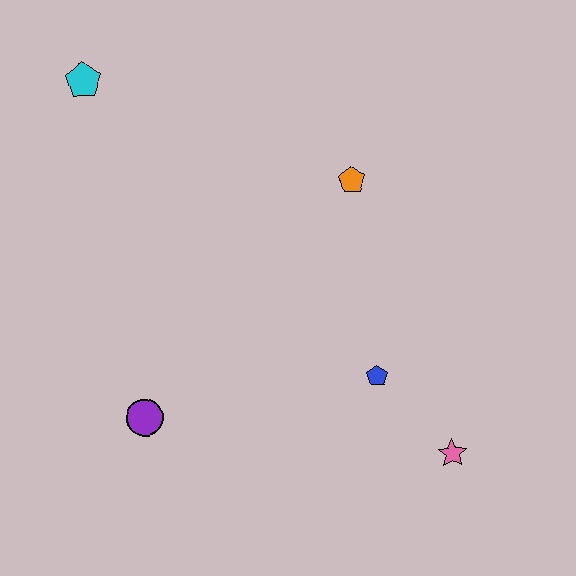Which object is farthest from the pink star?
The cyan pentagon is farthest from the pink star.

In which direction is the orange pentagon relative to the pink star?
The orange pentagon is above the pink star.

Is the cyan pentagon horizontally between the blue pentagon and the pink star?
No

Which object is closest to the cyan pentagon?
The orange pentagon is closest to the cyan pentagon.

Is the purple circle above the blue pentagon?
No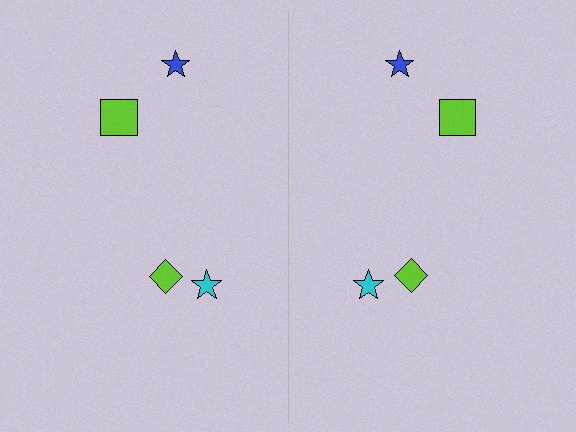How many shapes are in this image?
There are 8 shapes in this image.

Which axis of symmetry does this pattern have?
The pattern has a vertical axis of symmetry running through the center of the image.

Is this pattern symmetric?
Yes, this pattern has bilateral (reflection) symmetry.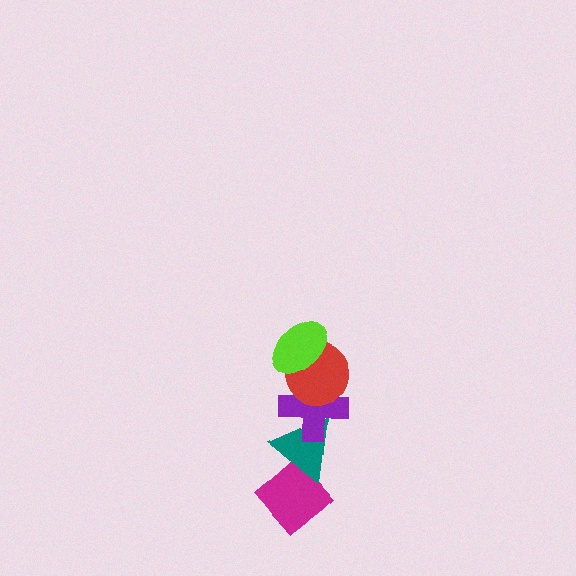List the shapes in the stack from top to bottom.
From top to bottom: the lime ellipse, the red circle, the purple cross, the teal triangle, the magenta diamond.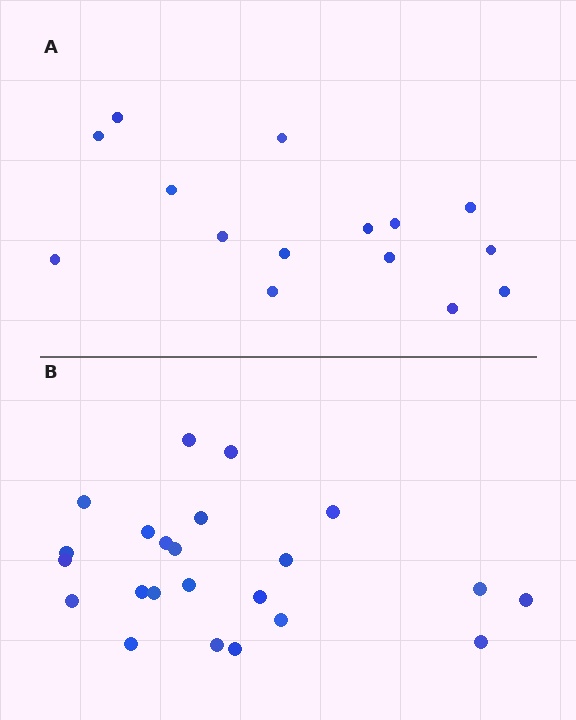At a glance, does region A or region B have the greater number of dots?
Region B (the bottom region) has more dots.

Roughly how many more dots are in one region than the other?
Region B has roughly 8 or so more dots than region A.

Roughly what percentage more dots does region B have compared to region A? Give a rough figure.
About 55% more.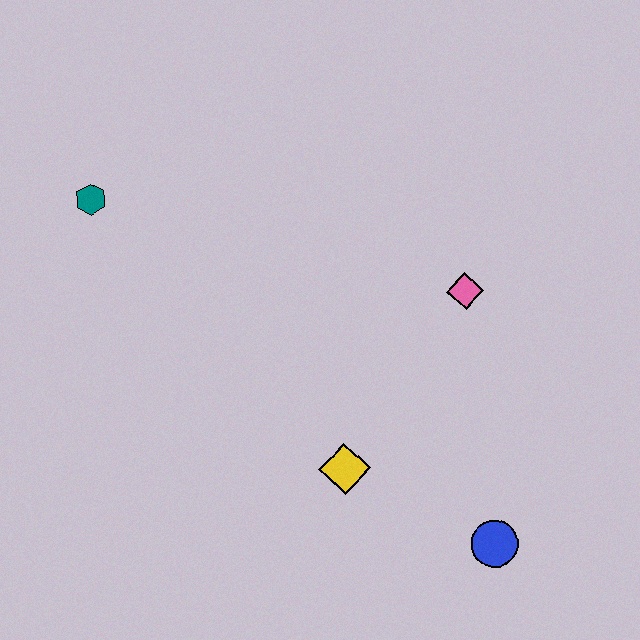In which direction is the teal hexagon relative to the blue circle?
The teal hexagon is to the left of the blue circle.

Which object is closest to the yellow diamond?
The blue circle is closest to the yellow diamond.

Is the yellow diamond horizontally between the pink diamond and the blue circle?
No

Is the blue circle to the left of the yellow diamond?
No